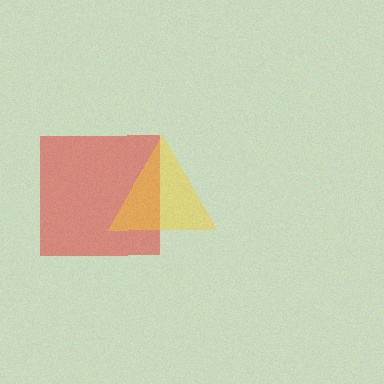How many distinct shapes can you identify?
There are 2 distinct shapes: a red square, a yellow triangle.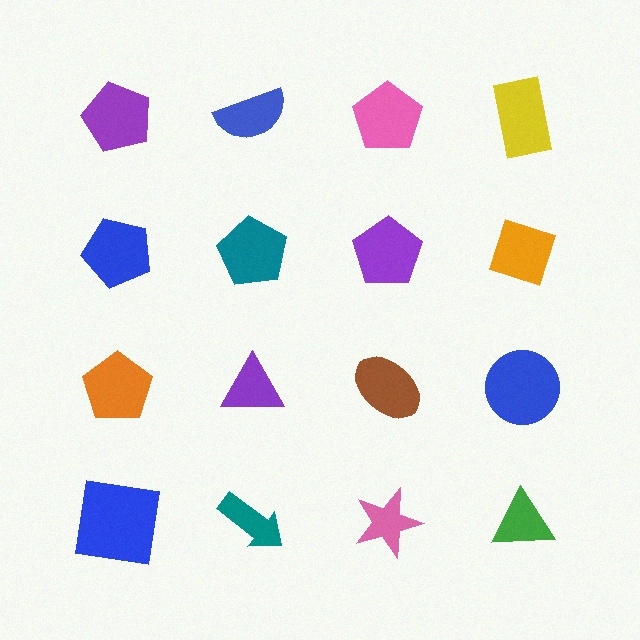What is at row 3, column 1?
An orange pentagon.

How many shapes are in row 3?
4 shapes.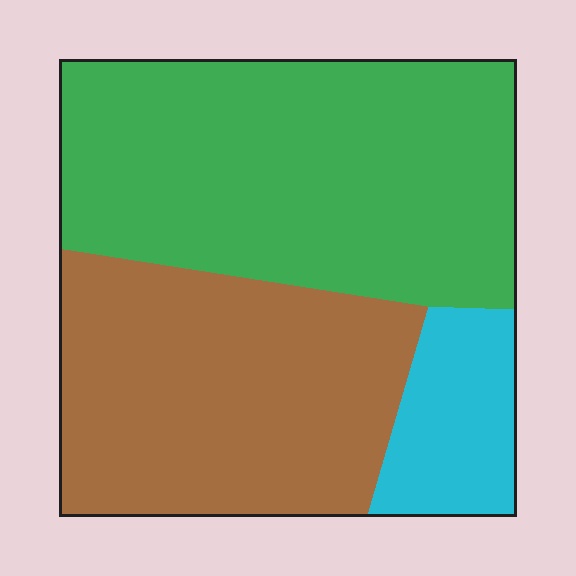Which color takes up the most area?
Green, at roughly 50%.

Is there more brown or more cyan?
Brown.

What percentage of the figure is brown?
Brown takes up about two fifths (2/5) of the figure.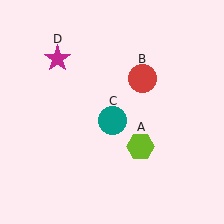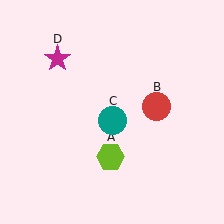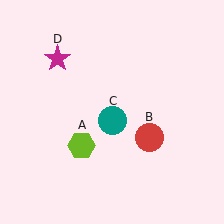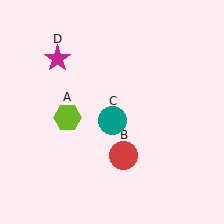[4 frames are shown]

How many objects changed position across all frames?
2 objects changed position: lime hexagon (object A), red circle (object B).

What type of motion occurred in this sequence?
The lime hexagon (object A), red circle (object B) rotated clockwise around the center of the scene.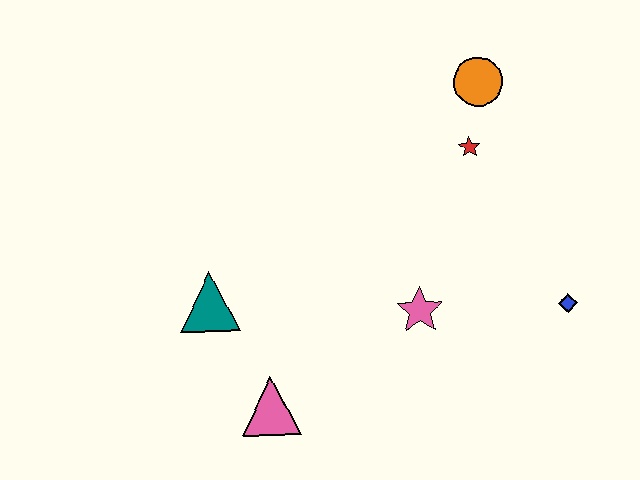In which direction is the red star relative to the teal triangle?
The red star is to the right of the teal triangle.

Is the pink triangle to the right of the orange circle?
No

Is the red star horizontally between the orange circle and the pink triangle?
Yes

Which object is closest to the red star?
The orange circle is closest to the red star.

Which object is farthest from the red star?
The pink triangle is farthest from the red star.